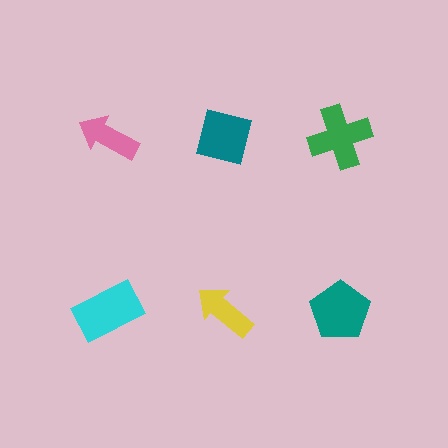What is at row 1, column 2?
A teal square.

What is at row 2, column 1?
A cyan rectangle.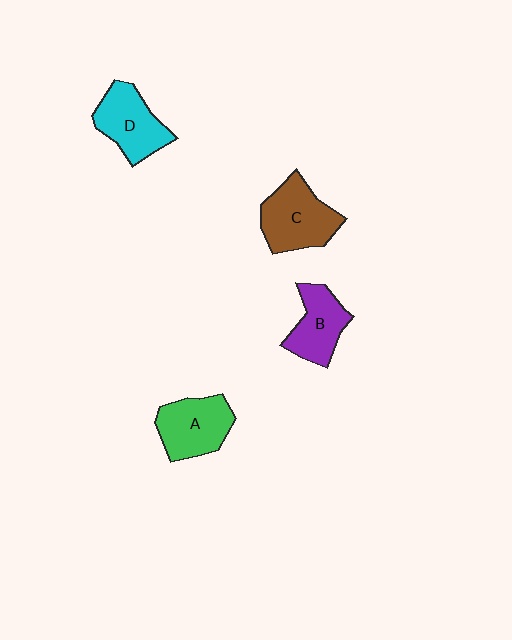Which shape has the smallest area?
Shape B (purple).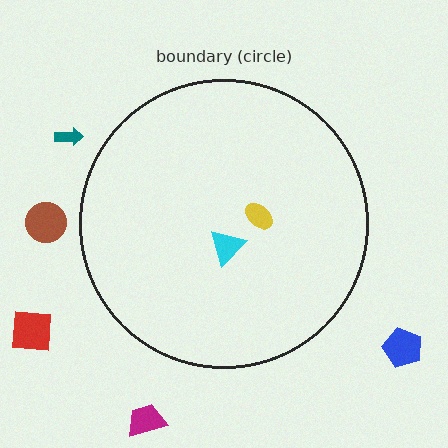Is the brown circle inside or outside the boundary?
Outside.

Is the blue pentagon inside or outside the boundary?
Outside.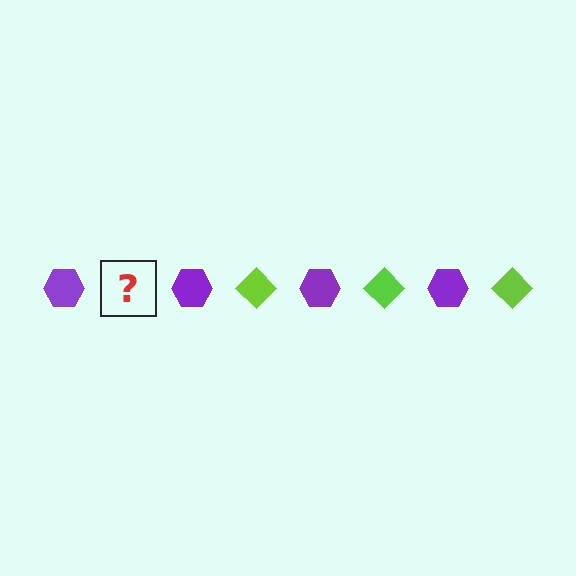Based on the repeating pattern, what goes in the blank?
The blank should be a lime diamond.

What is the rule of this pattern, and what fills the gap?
The rule is that the pattern alternates between purple hexagon and lime diamond. The gap should be filled with a lime diamond.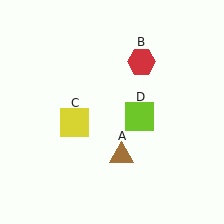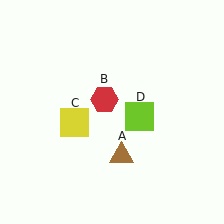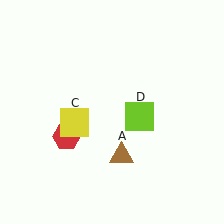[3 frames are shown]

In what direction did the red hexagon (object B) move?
The red hexagon (object B) moved down and to the left.